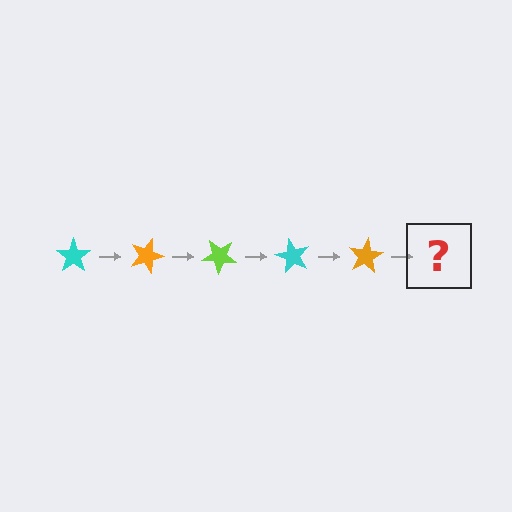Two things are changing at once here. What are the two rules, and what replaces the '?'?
The two rules are that it rotates 20 degrees each step and the color cycles through cyan, orange, and lime. The '?' should be a lime star, rotated 100 degrees from the start.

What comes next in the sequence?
The next element should be a lime star, rotated 100 degrees from the start.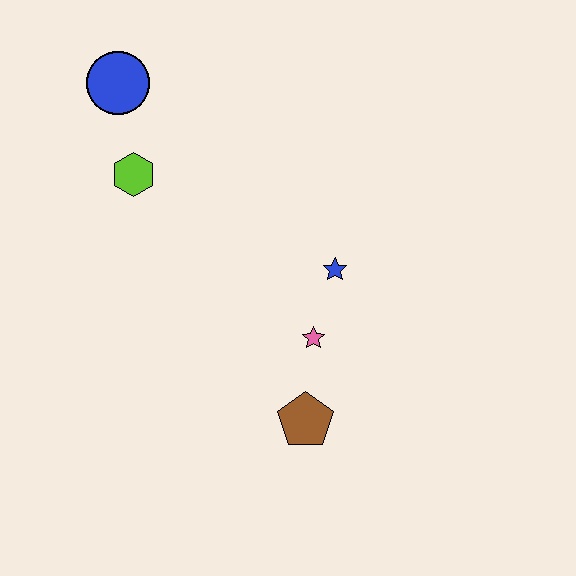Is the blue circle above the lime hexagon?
Yes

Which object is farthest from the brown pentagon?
The blue circle is farthest from the brown pentagon.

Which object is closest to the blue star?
The pink star is closest to the blue star.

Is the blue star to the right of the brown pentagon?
Yes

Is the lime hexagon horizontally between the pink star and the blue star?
No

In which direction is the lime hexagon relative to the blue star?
The lime hexagon is to the left of the blue star.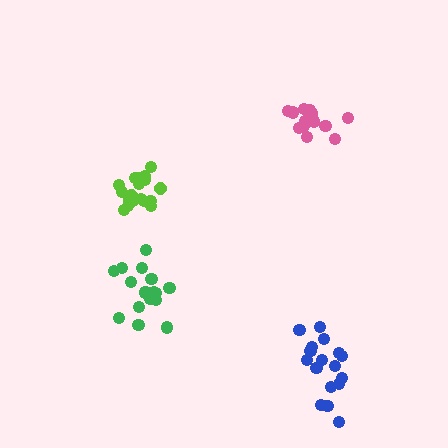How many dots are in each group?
Group 1: 17 dots, Group 2: 18 dots, Group 3: 13 dots, Group 4: 17 dots (65 total).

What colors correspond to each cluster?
The clusters are colored: green, lime, pink, blue.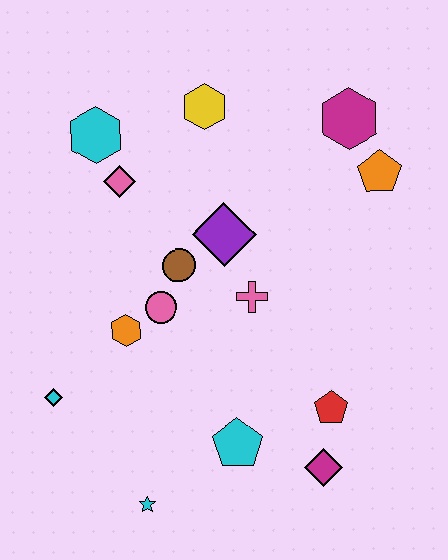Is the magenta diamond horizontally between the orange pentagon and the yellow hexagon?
Yes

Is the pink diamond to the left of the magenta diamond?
Yes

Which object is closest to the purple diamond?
The brown circle is closest to the purple diamond.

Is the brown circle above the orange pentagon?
No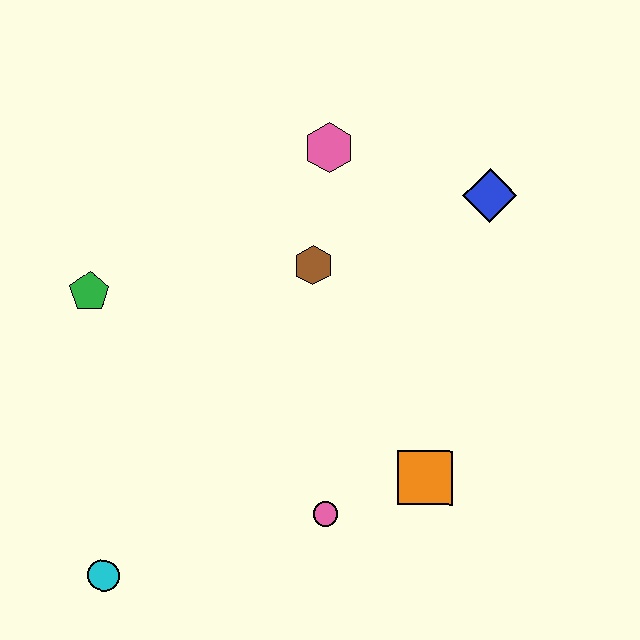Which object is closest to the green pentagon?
The brown hexagon is closest to the green pentagon.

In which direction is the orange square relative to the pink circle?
The orange square is to the right of the pink circle.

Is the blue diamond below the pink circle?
No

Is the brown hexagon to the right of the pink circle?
No